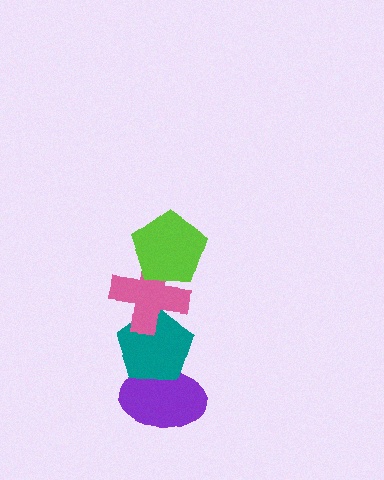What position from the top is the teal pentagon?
The teal pentagon is 3rd from the top.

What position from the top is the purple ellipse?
The purple ellipse is 4th from the top.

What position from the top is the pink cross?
The pink cross is 2nd from the top.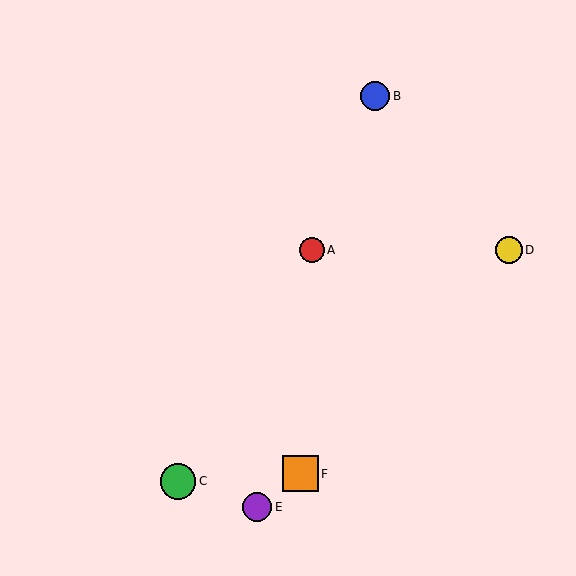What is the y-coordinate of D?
Object D is at y≈250.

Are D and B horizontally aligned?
No, D is at y≈250 and B is at y≈96.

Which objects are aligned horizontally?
Objects A, D are aligned horizontally.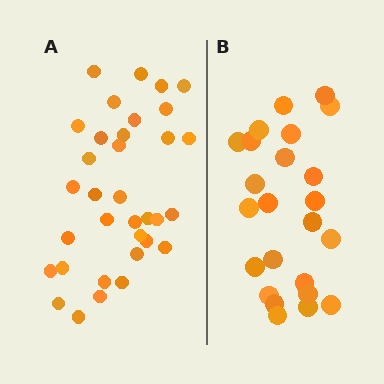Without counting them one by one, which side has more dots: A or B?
Region A (the left region) has more dots.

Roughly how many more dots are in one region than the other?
Region A has roughly 10 or so more dots than region B.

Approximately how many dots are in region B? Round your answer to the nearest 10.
About 20 dots. (The exact count is 24, which rounds to 20.)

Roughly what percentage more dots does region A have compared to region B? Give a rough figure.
About 40% more.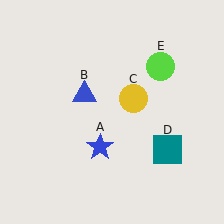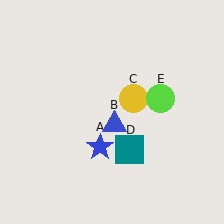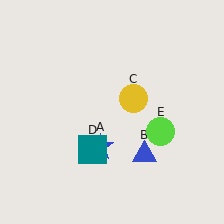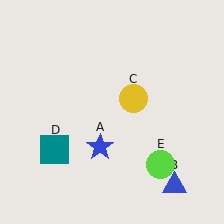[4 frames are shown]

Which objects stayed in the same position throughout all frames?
Blue star (object A) and yellow circle (object C) remained stationary.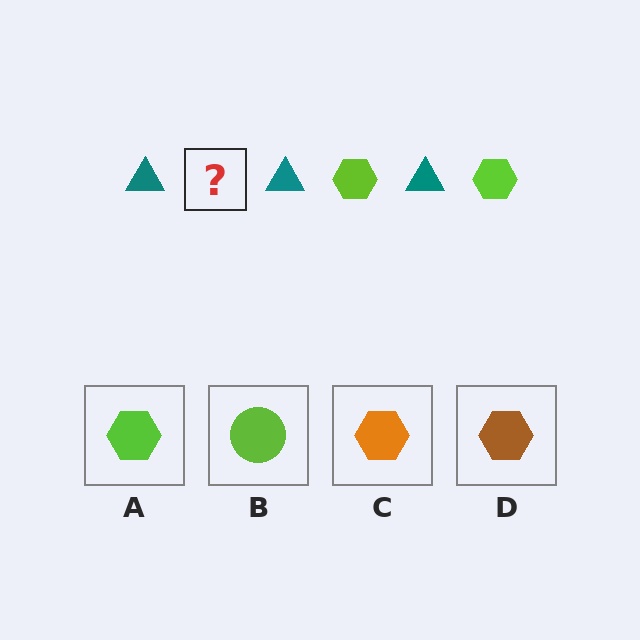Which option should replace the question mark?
Option A.